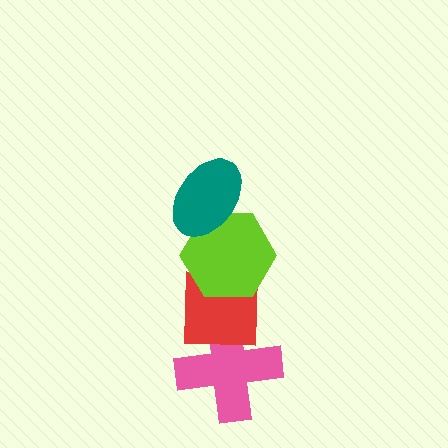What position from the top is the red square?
The red square is 3rd from the top.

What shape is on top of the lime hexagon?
The teal ellipse is on top of the lime hexagon.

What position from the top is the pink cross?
The pink cross is 4th from the top.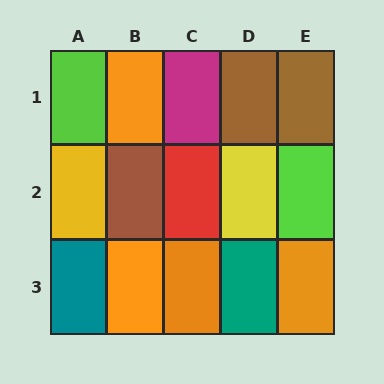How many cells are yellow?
2 cells are yellow.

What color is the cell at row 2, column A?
Yellow.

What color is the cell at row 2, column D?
Yellow.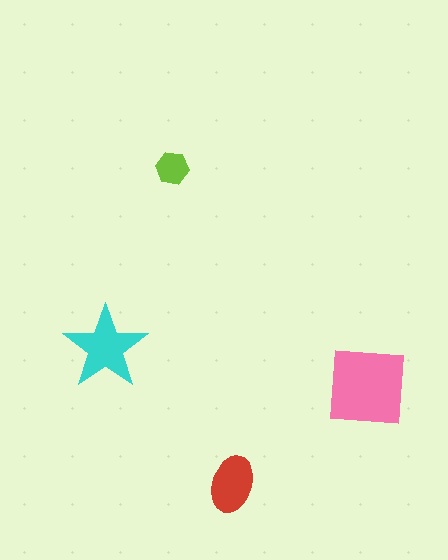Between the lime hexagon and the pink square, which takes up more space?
The pink square.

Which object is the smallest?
The lime hexagon.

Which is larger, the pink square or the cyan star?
The pink square.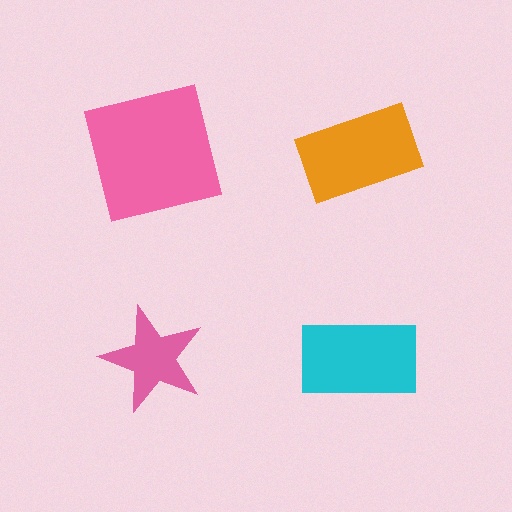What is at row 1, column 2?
An orange rectangle.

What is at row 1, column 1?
A pink square.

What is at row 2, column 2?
A cyan rectangle.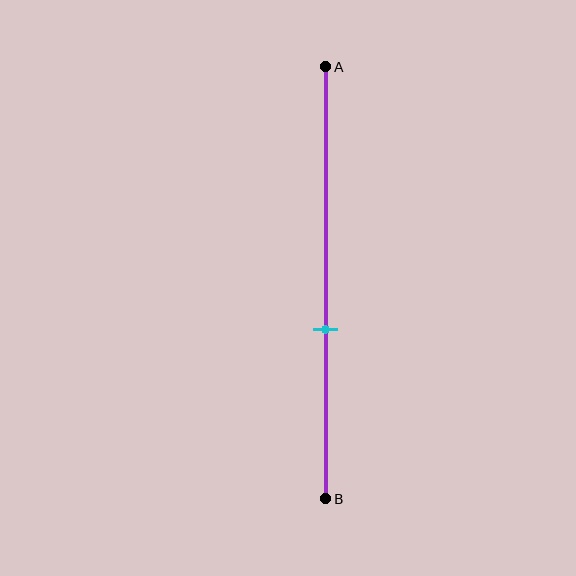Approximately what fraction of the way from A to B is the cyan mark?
The cyan mark is approximately 60% of the way from A to B.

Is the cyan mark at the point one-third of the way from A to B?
No, the mark is at about 60% from A, not at the 33% one-third point.